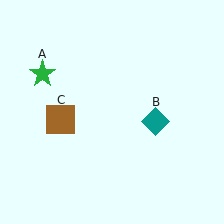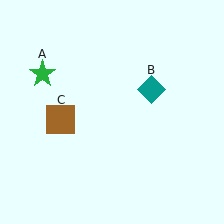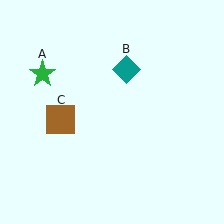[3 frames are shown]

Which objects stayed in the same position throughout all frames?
Green star (object A) and brown square (object C) remained stationary.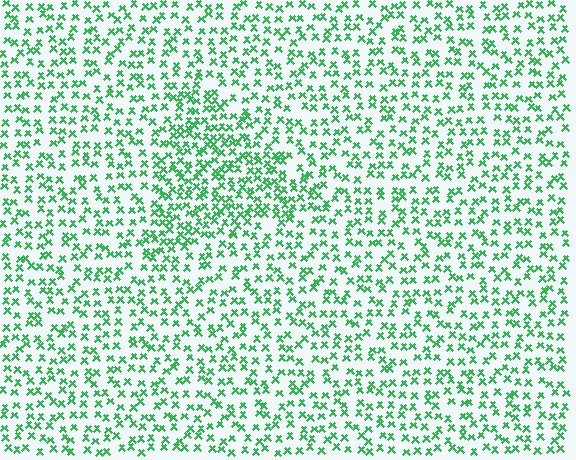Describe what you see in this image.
The image contains small green elements arranged at two different densities. A triangle-shaped region is visible where the elements are more densely packed than the surrounding area.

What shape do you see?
I see a triangle.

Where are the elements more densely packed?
The elements are more densely packed inside the triangle boundary.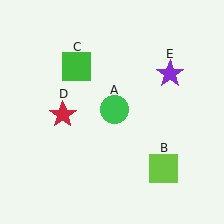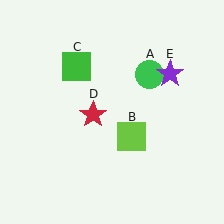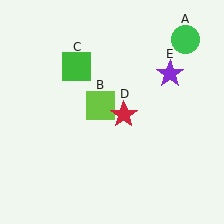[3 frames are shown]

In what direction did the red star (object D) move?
The red star (object D) moved right.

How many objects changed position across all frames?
3 objects changed position: green circle (object A), lime square (object B), red star (object D).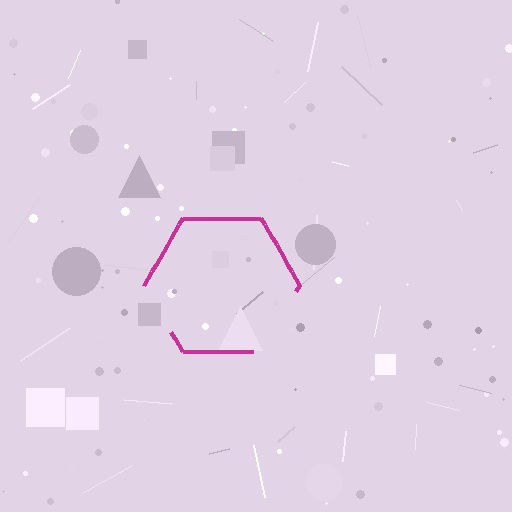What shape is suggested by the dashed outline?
The dashed outline suggests a hexagon.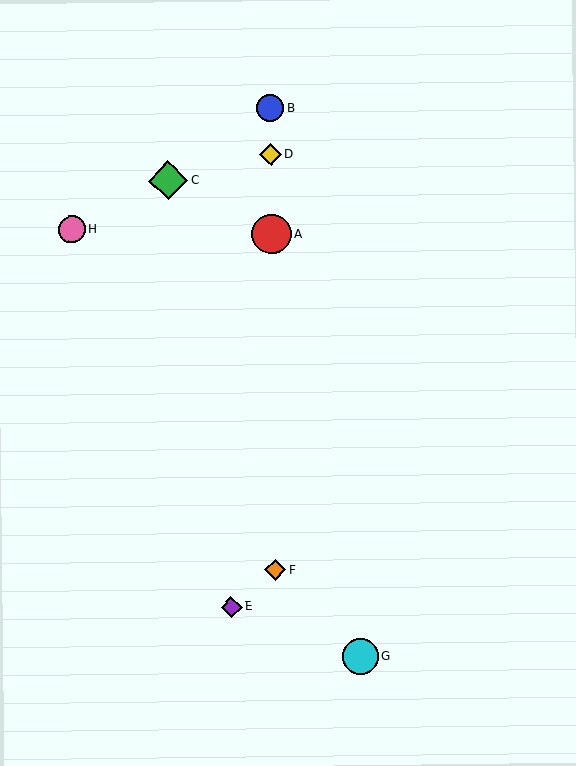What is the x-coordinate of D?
Object D is at x≈271.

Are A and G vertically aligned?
No, A is at x≈272 and G is at x≈361.